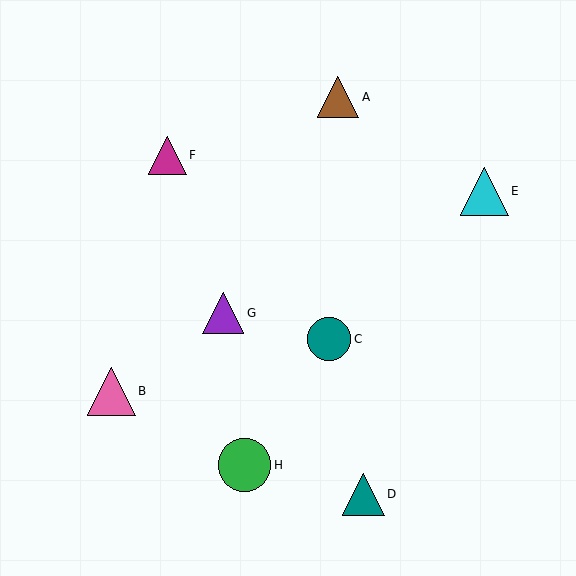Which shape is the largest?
The green circle (labeled H) is the largest.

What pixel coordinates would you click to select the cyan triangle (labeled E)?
Click at (484, 191) to select the cyan triangle E.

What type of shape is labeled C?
Shape C is a teal circle.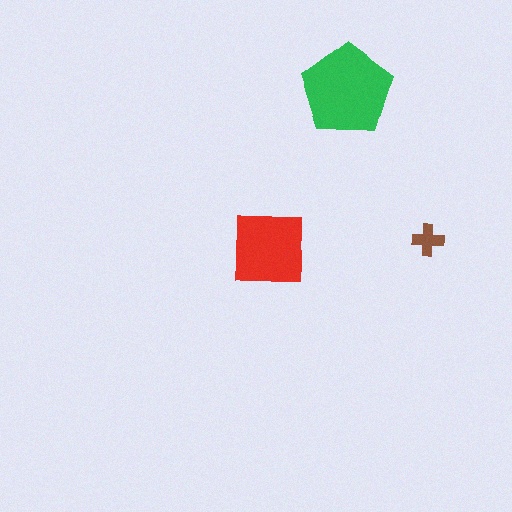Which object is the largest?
The green pentagon.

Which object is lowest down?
The red square is bottommost.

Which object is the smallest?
The brown cross.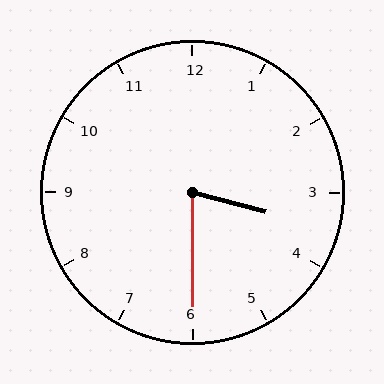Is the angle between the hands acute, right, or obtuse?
It is acute.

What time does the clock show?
3:30.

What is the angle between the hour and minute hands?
Approximately 75 degrees.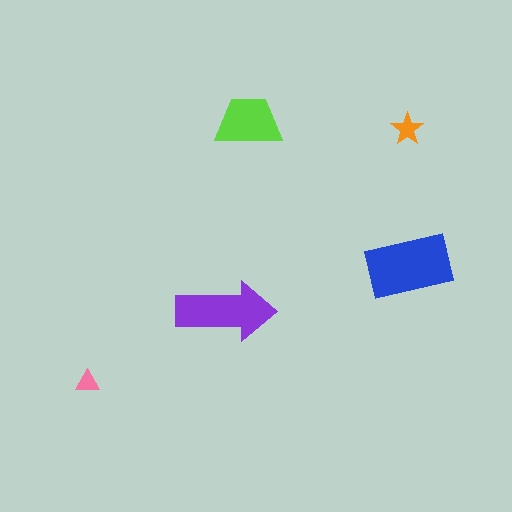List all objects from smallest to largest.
The pink triangle, the orange star, the lime trapezoid, the purple arrow, the blue rectangle.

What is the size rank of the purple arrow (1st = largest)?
2nd.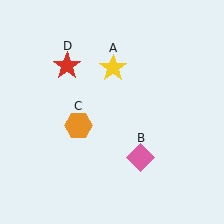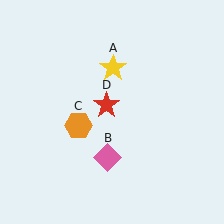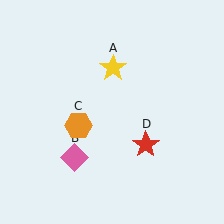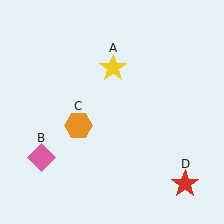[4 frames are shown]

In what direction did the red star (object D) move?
The red star (object D) moved down and to the right.